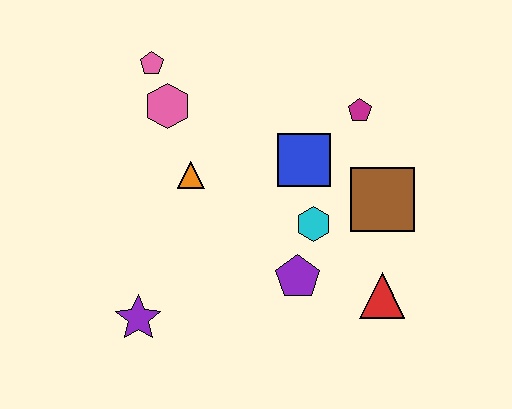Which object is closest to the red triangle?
The purple pentagon is closest to the red triangle.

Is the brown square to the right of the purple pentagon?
Yes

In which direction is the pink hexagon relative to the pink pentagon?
The pink hexagon is below the pink pentagon.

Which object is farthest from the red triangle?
The pink pentagon is farthest from the red triangle.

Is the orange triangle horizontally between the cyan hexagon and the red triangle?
No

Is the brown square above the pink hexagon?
No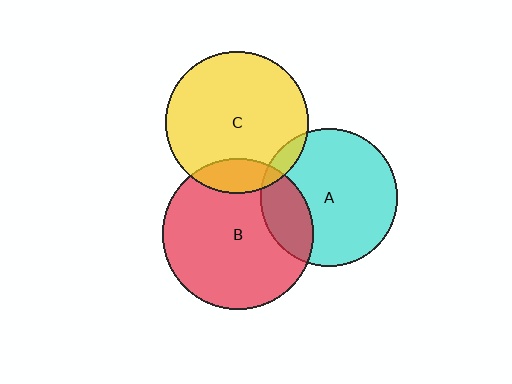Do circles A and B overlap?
Yes.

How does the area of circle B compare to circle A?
Approximately 1.2 times.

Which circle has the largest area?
Circle B (red).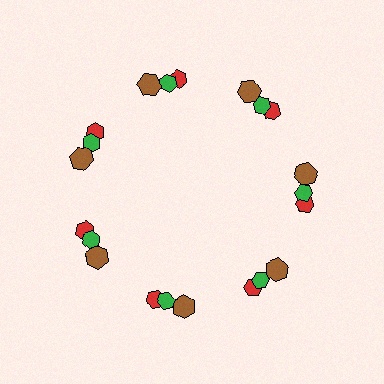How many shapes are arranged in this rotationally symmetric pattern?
There are 21 shapes, arranged in 7 groups of 3.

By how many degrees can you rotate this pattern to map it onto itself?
The pattern maps onto itself every 51 degrees of rotation.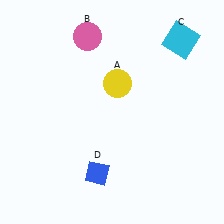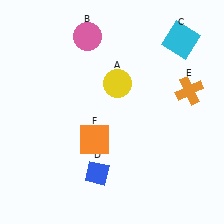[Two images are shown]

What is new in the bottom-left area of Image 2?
An orange square (F) was added in the bottom-left area of Image 2.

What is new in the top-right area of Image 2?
An orange cross (E) was added in the top-right area of Image 2.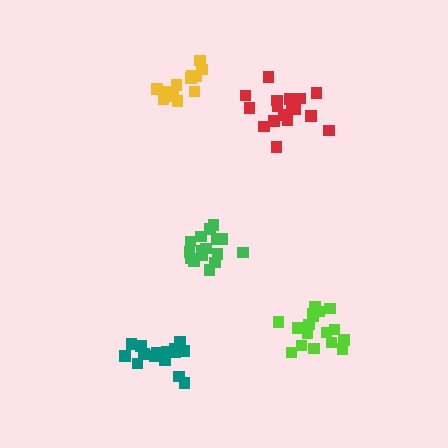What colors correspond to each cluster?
The clusters are colored: lime, red, yellow, teal, green.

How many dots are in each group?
Group 1: 17 dots, Group 2: 18 dots, Group 3: 13 dots, Group 4: 17 dots, Group 5: 16 dots (81 total).